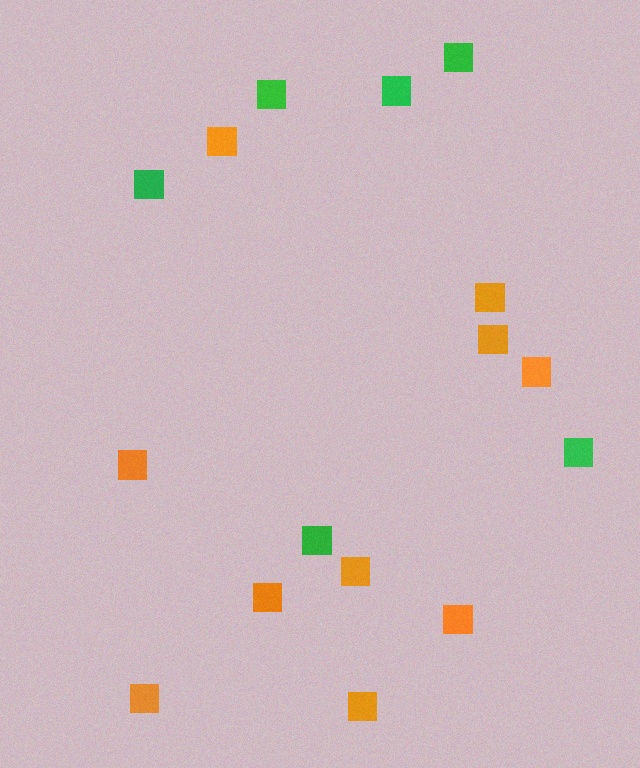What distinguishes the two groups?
There are 2 groups: one group of green squares (6) and one group of orange squares (10).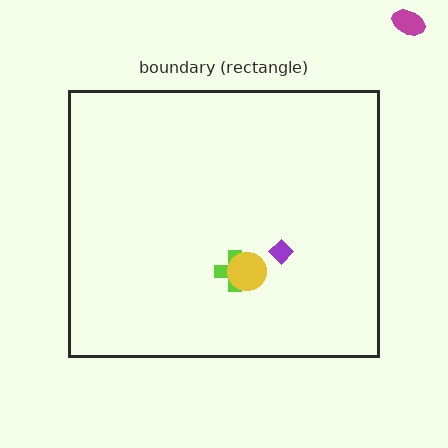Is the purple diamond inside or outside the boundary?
Inside.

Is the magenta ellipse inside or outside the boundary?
Outside.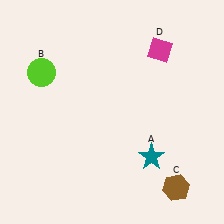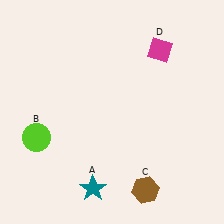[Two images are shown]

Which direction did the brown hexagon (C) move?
The brown hexagon (C) moved left.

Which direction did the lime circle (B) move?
The lime circle (B) moved down.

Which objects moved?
The objects that moved are: the teal star (A), the lime circle (B), the brown hexagon (C).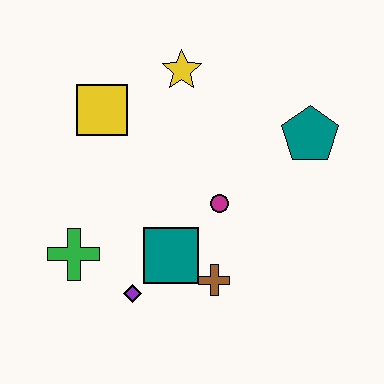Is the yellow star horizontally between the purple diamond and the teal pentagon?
Yes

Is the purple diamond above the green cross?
No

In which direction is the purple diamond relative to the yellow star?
The purple diamond is below the yellow star.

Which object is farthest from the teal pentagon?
The green cross is farthest from the teal pentagon.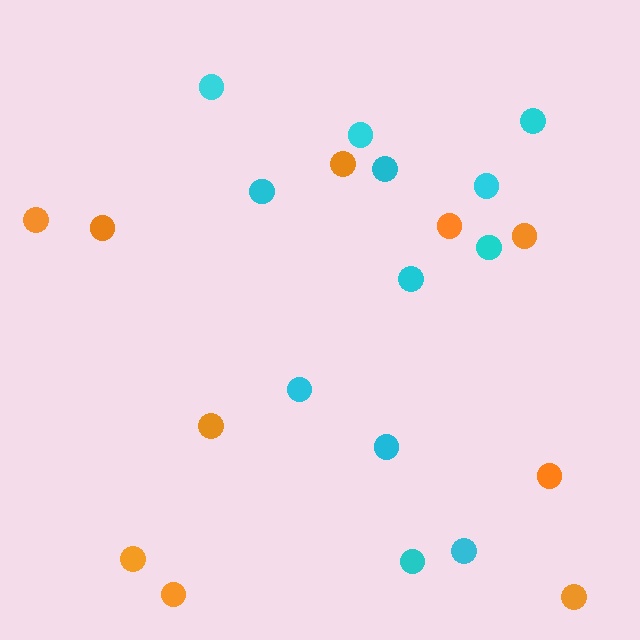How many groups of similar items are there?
There are 2 groups: one group of orange circles (10) and one group of cyan circles (12).